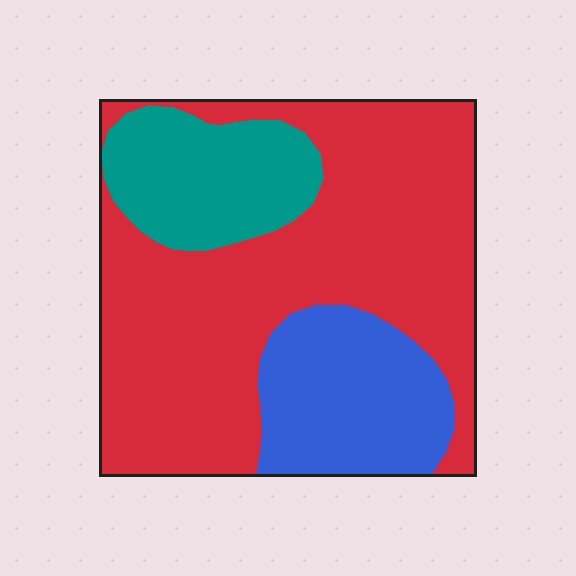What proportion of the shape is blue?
Blue takes up about one fifth (1/5) of the shape.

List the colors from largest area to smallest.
From largest to smallest: red, blue, teal.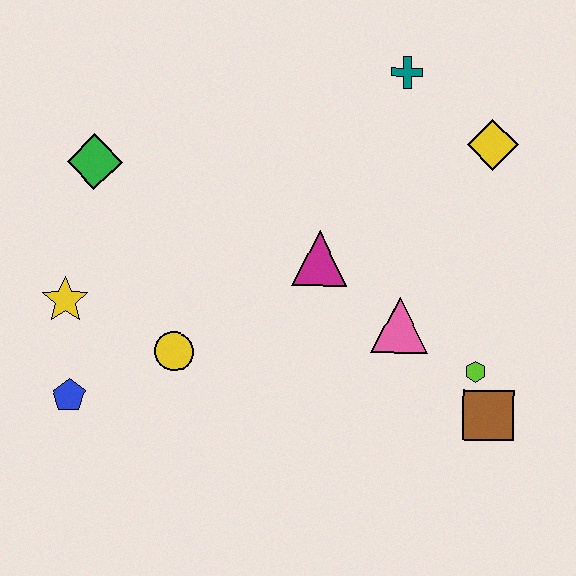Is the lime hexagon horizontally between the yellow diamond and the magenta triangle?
Yes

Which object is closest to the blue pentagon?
The yellow star is closest to the blue pentagon.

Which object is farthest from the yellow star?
The yellow diamond is farthest from the yellow star.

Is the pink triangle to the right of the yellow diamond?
No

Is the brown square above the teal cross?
No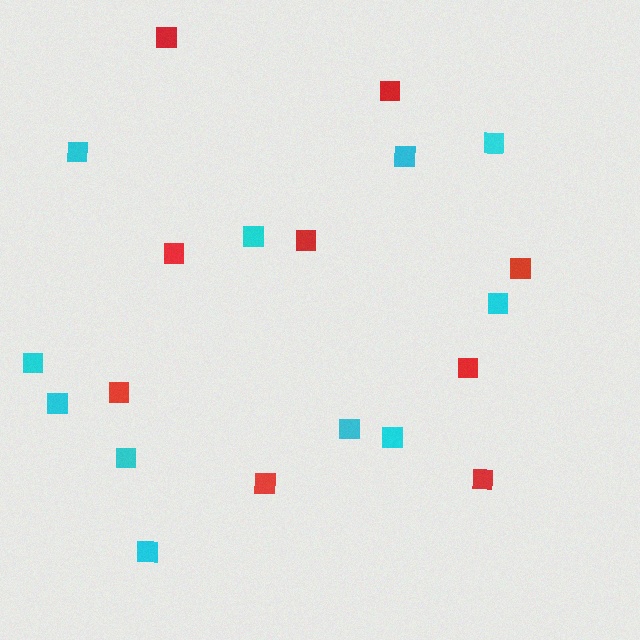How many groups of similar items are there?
There are 2 groups: one group of cyan squares (11) and one group of red squares (9).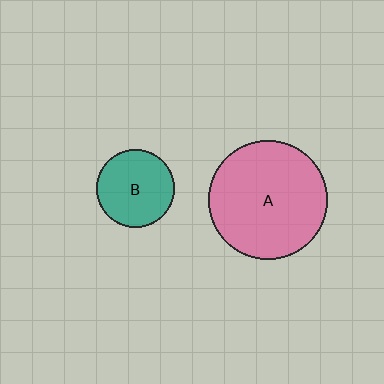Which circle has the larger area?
Circle A (pink).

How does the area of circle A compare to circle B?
Approximately 2.3 times.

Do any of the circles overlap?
No, none of the circles overlap.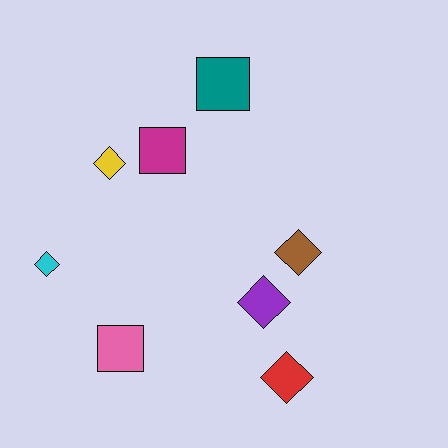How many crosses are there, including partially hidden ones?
There are no crosses.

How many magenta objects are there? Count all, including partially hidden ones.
There is 1 magenta object.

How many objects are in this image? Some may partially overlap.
There are 8 objects.